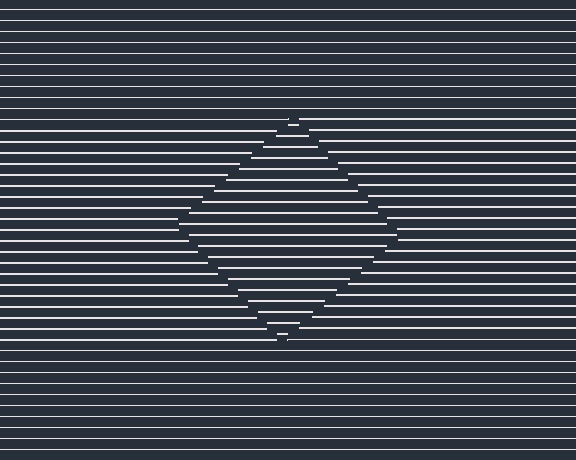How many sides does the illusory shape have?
4 sides — the line-ends trace a square.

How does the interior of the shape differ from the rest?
The interior of the shape contains the same grating, shifted by half a period — the contour is defined by the phase discontinuity where line-ends from the inner and outer gratings abut.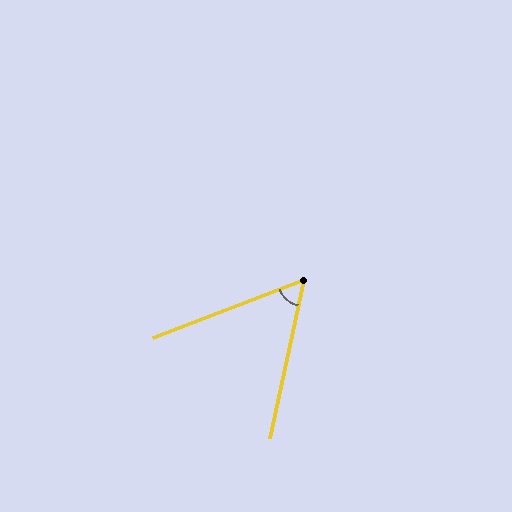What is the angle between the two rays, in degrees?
Approximately 57 degrees.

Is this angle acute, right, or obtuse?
It is acute.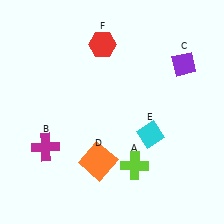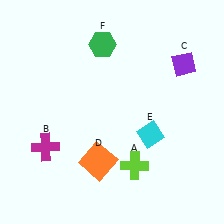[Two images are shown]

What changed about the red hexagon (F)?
In Image 1, F is red. In Image 2, it changed to green.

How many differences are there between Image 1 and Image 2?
There is 1 difference between the two images.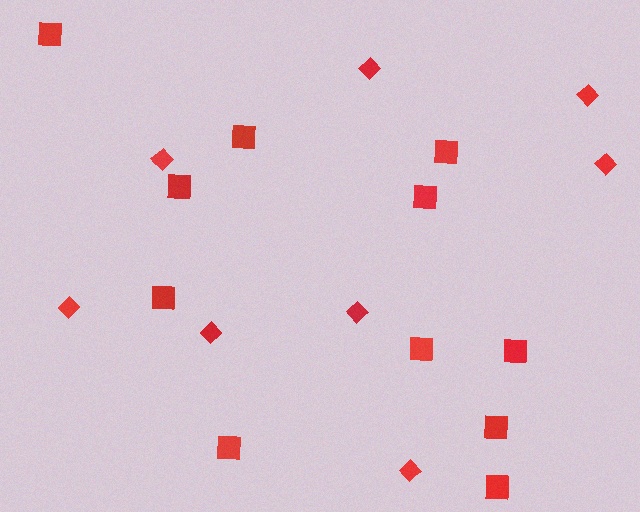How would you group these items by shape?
There are 2 groups: one group of squares (11) and one group of diamonds (8).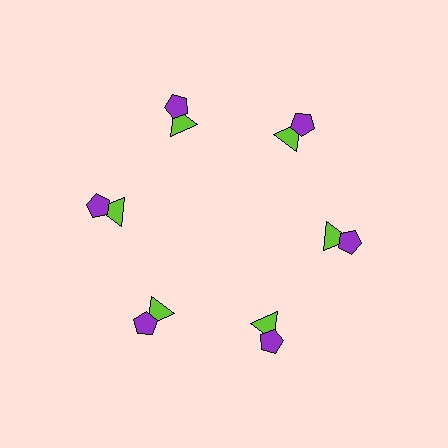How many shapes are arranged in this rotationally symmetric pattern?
There are 12 shapes, arranged in 6 groups of 2.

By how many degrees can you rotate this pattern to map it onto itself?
The pattern maps onto itself every 60 degrees of rotation.